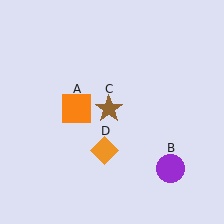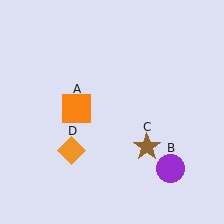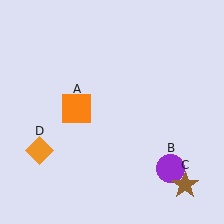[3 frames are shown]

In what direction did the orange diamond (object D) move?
The orange diamond (object D) moved left.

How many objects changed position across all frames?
2 objects changed position: brown star (object C), orange diamond (object D).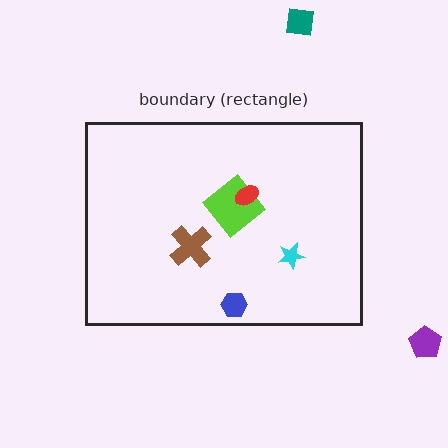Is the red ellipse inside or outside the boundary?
Inside.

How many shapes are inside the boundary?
5 inside, 2 outside.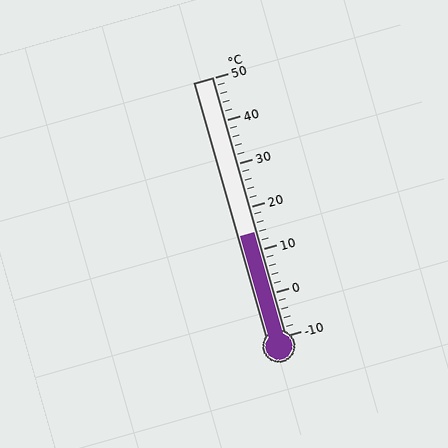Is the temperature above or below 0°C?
The temperature is above 0°C.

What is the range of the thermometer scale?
The thermometer scale ranges from -10°C to 50°C.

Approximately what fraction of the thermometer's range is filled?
The thermometer is filled to approximately 40% of its range.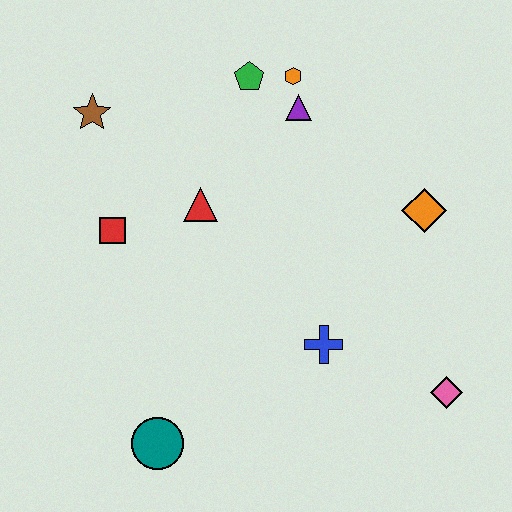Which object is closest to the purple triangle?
The orange hexagon is closest to the purple triangle.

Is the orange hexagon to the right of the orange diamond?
No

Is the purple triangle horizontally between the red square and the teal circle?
No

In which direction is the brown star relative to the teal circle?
The brown star is above the teal circle.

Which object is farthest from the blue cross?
The brown star is farthest from the blue cross.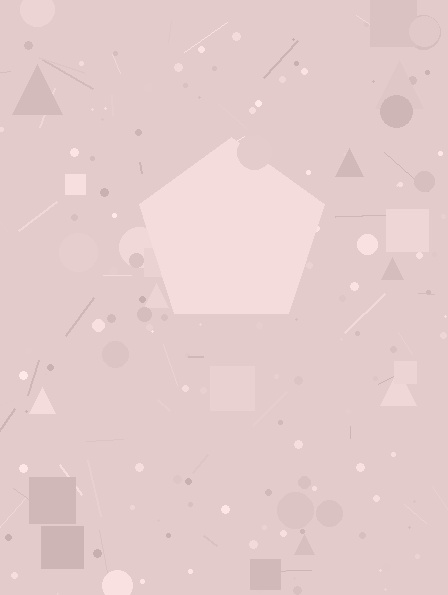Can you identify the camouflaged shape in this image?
The camouflaged shape is a pentagon.